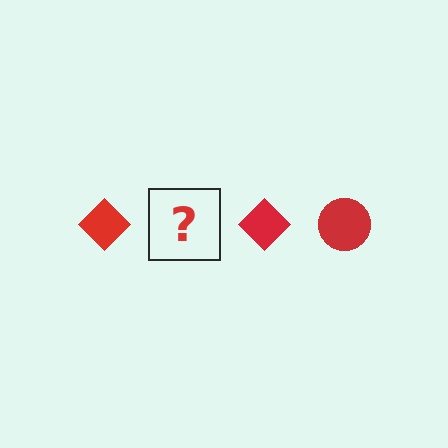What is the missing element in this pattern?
The missing element is a red circle.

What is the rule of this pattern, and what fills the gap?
The rule is that the pattern cycles through diamond, circle shapes in red. The gap should be filled with a red circle.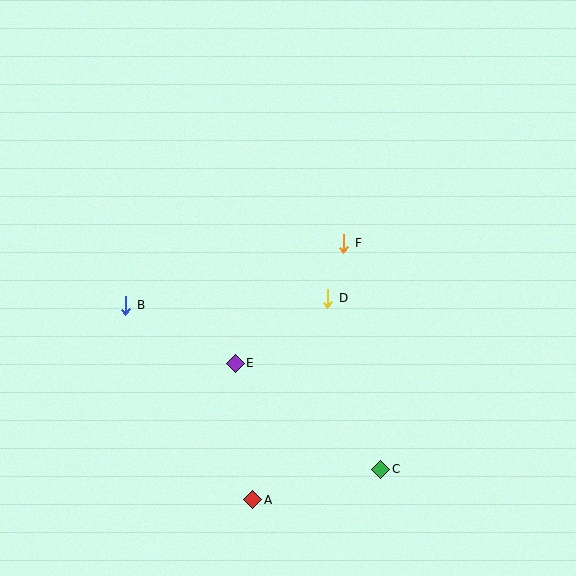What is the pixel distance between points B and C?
The distance between B and C is 304 pixels.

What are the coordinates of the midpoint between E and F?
The midpoint between E and F is at (289, 303).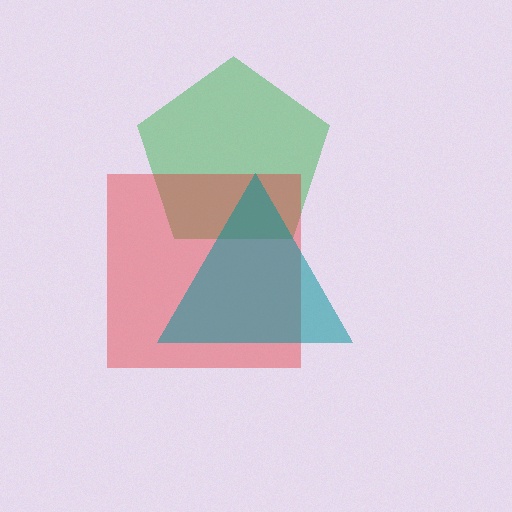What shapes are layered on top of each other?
The layered shapes are: a green pentagon, a red square, a teal triangle.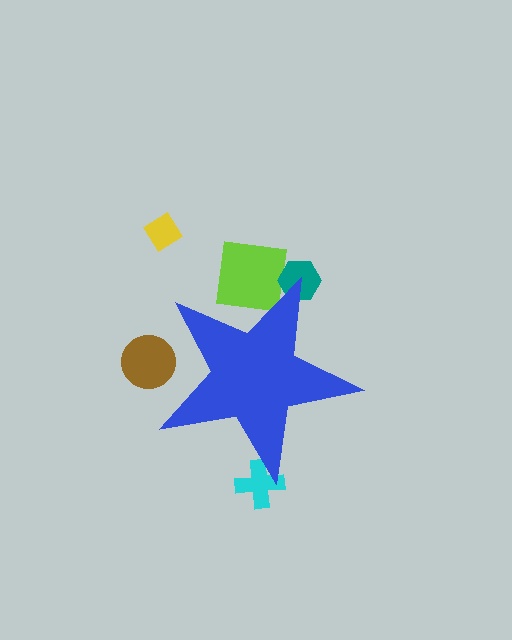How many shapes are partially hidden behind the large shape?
4 shapes are partially hidden.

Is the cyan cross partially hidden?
Yes, the cyan cross is partially hidden behind the blue star.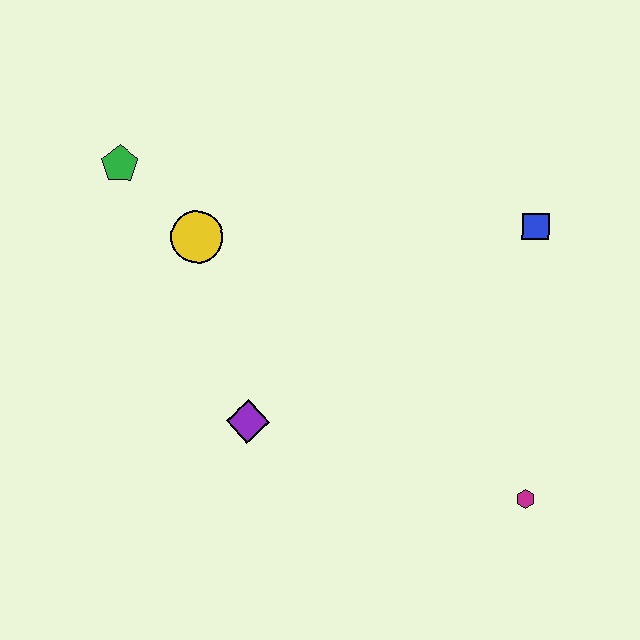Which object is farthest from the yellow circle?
The magenta hexagon is farthest from the yellow circle.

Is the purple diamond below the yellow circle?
Yes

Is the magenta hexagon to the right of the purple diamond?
Yes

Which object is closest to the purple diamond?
The yellow circle is closest to the purple diamond.